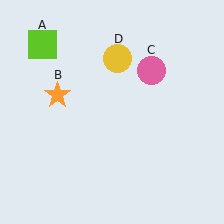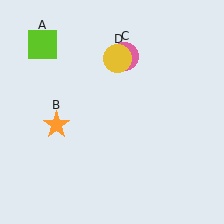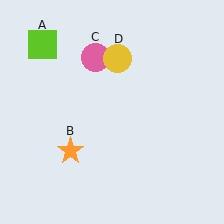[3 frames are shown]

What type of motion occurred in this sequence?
The orange star (object B), pink circle (object C) rotated counterclockwise around the center of the scene.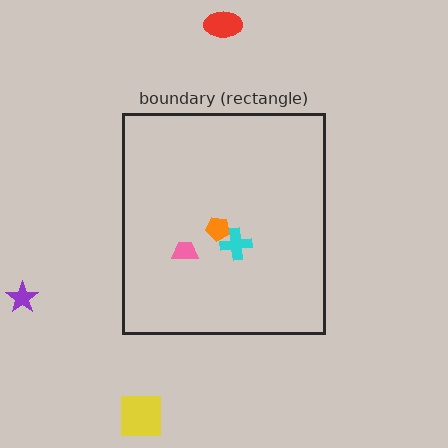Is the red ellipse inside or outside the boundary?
Outside.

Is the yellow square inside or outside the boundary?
Outside.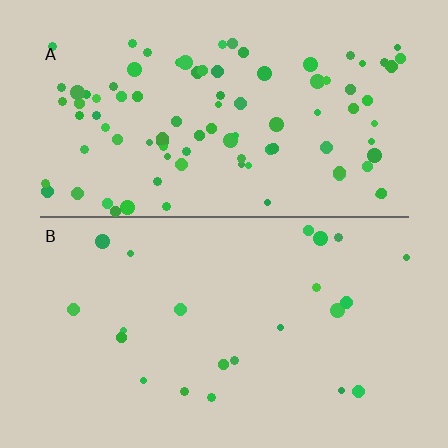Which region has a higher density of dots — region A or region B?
A (the top).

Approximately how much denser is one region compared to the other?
Approximately 4.1× — region A over region B.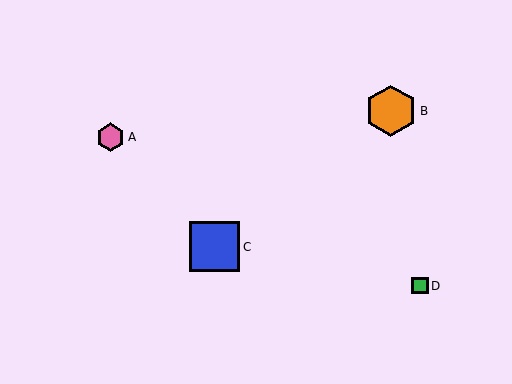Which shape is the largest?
The orange hexagon (labeled B) is the largest.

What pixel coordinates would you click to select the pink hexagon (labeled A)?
Click at (111, 137) to select the pink hexagon A.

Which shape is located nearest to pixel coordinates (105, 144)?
The pink hexagon (labeled A) at (111, 137) is nearest to that location.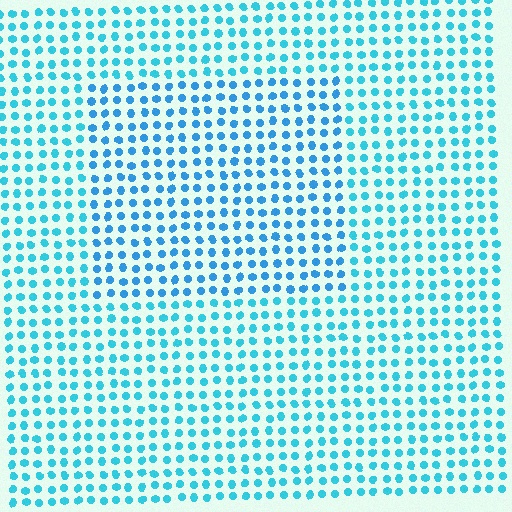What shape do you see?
I see a rectangle.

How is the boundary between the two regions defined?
The boundary is defined purely by a slight shift in hue (about 18 degrees). Spacing, size, and orientation are identical on both sides.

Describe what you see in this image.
The image is filled with small cyan elements in a uniform arrangement. A rectangle-shaped region is visible where the elements are tinted to a slightly different hue, forming a subtle color boundary.